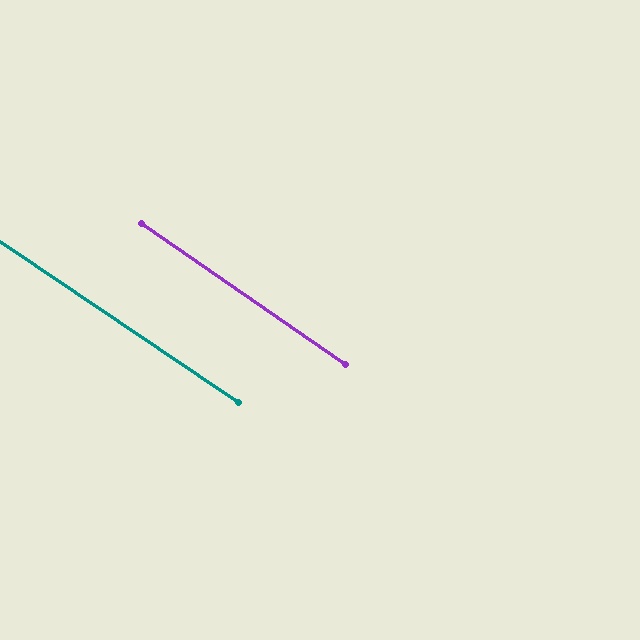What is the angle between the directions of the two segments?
Approximately 1 degree.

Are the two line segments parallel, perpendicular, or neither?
Parallel — their directions differ by only 0.7°.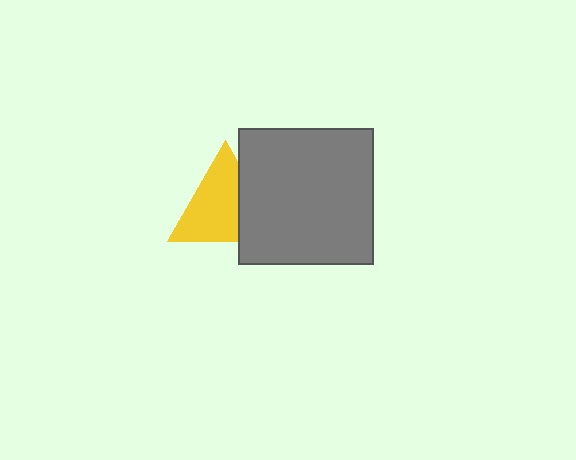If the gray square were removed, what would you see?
You would see the complete yellow triangle.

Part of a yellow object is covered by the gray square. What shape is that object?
It is a triangle.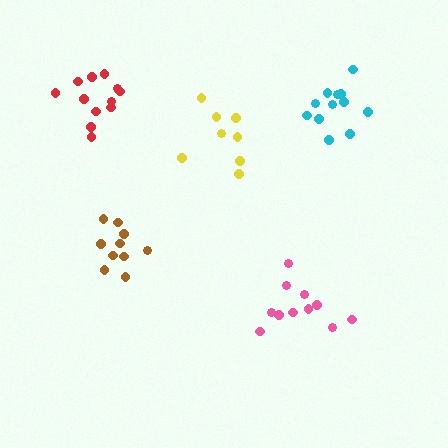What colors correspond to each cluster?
The clusters are colored: yellow, brown, pink, cyan, red.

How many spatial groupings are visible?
There are 5 spatial groupings.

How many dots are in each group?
Group 1: 8 dots, Group 2: 10 dots, Group 3: 11 dots, Group 4: 12 dots, Group 5: 12 dots (53 total).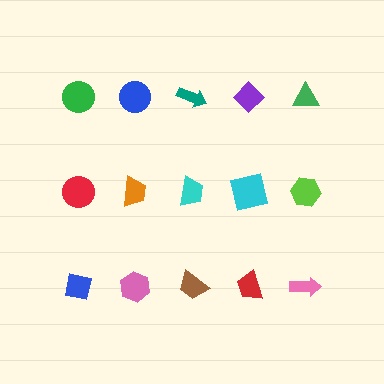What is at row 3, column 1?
A blue square.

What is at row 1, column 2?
A blue circle.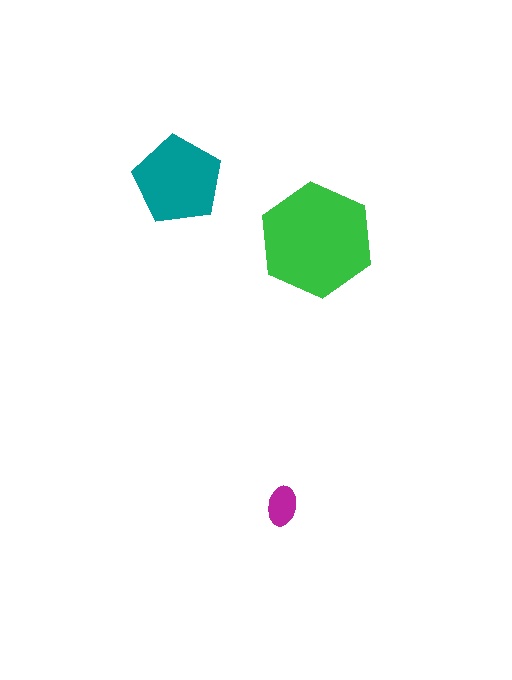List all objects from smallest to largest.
The magenta ellipse, the teal pentagon, the green hexagon.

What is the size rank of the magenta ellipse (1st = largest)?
3rd.